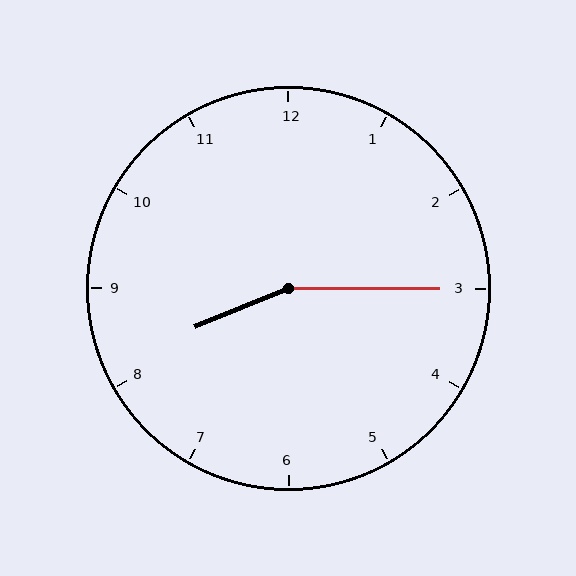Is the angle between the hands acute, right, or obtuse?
It is obtuse.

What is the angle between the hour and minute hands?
Approximately 158 degrees.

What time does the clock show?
8:15.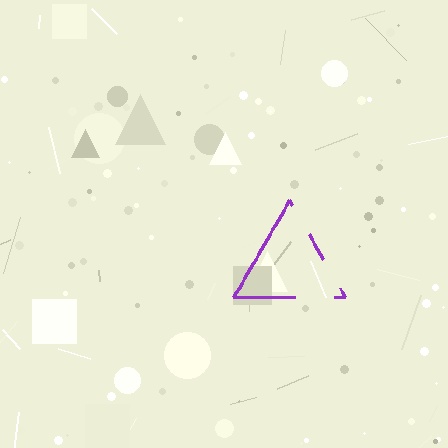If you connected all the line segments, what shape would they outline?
They would outline a triangle.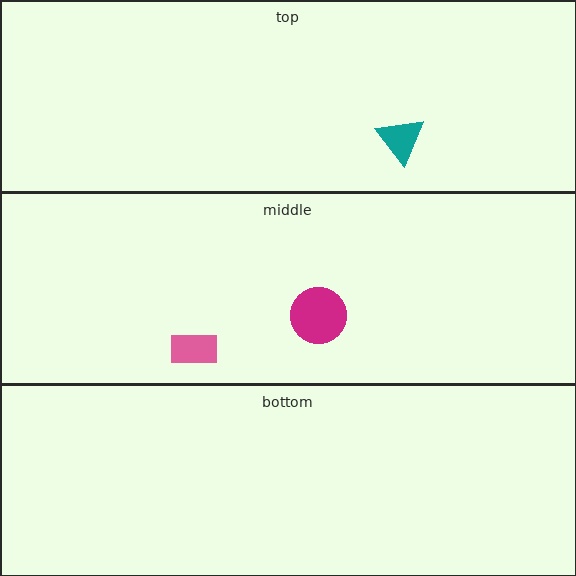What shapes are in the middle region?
The magenta circle, the pink rectangle.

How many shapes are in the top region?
1.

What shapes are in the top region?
The teal triangle.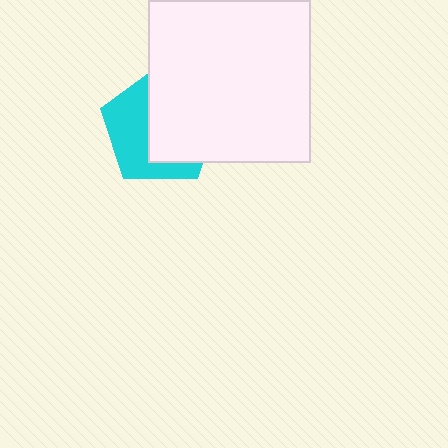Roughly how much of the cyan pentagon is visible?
A small part of it is visible (roughly 44%).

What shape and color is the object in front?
The object in front is a white square.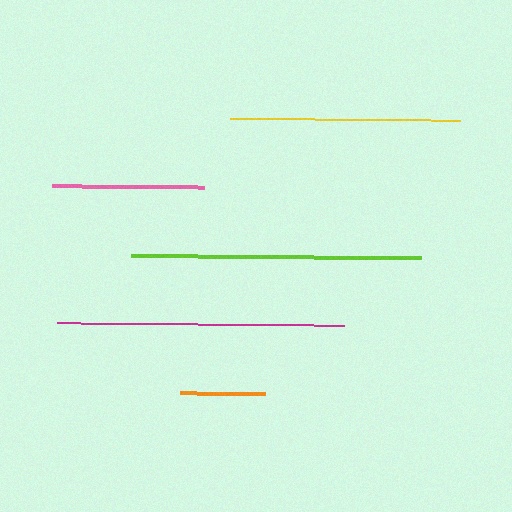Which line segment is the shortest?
The orange line is the shortest at approximately 86 pixels.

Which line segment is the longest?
The lime line is the longest at approximately 290 pixels.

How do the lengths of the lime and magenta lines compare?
The lime and magenta lines are approximately the same length.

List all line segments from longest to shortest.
From longest to shortest: lime, magenta, yellow, pink, orange.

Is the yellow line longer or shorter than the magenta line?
The magenta line is longer than the yellow line.